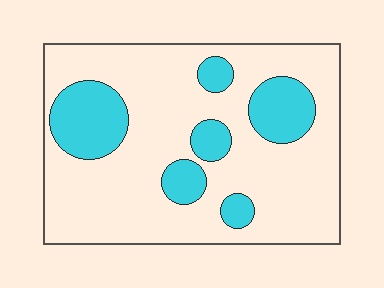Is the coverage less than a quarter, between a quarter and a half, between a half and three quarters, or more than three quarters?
Less than a quarter.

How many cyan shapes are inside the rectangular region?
6.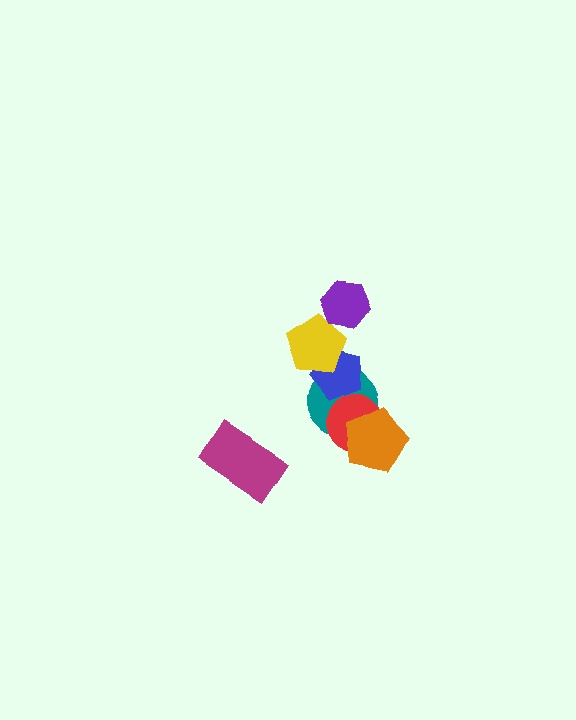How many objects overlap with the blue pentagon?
2 objects overlap with the blue pentagon.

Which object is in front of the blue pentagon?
The yellow pentagon is in front of the blue pentagon.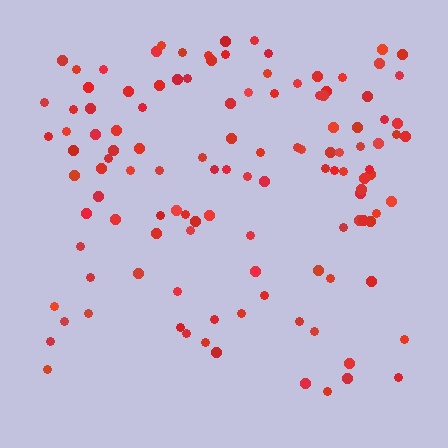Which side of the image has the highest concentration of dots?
The top.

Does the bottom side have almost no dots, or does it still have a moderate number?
Still a moderate number, just noticeably fewer than the top.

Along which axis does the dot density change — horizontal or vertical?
Vertical.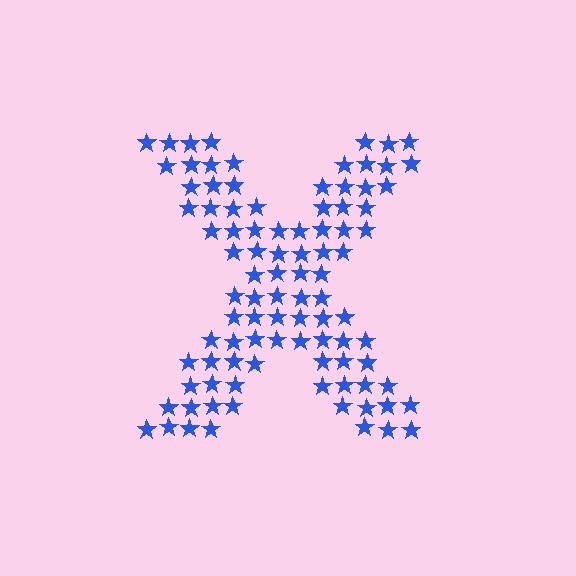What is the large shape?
The large shape is the letter X.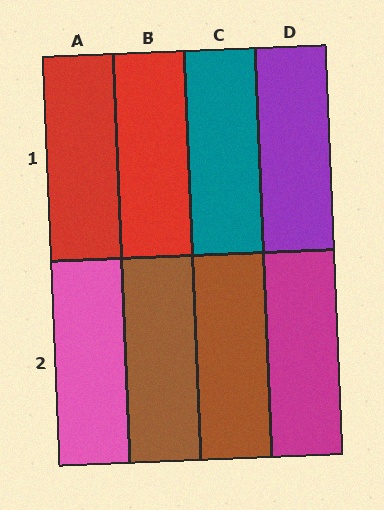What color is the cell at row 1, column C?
Teal.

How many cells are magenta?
1 cell is magenta.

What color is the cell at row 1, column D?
Purple.